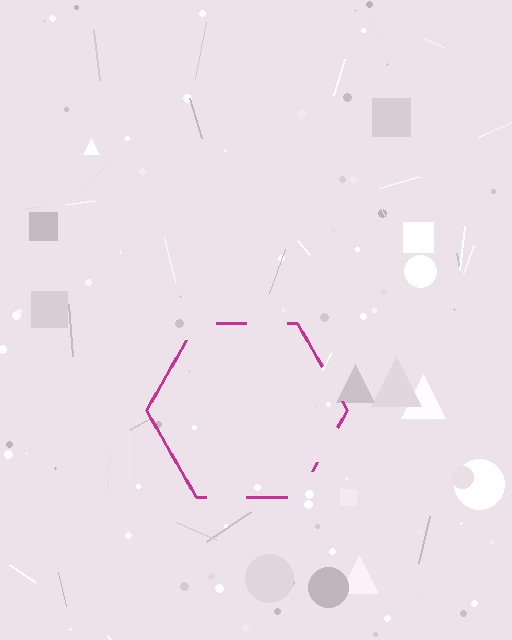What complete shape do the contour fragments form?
The contour fragments form a hexagon.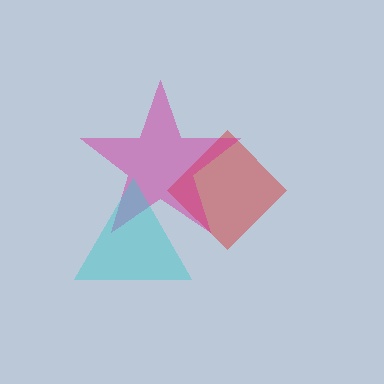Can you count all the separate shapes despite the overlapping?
Yes, there are 3 separate shapes.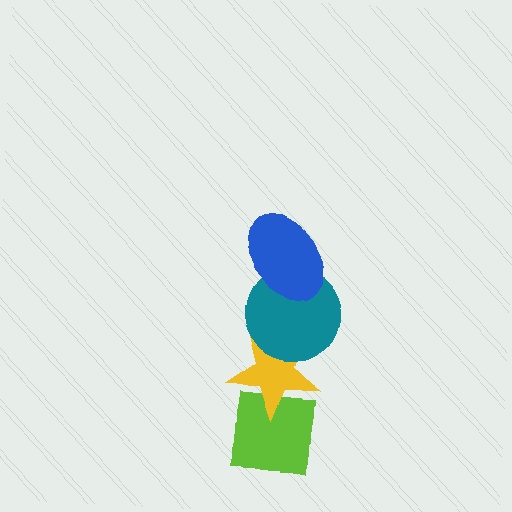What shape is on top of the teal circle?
The blue ellipse is on top of the teal circle.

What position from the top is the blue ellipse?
The blue ellipse is 1st from the top.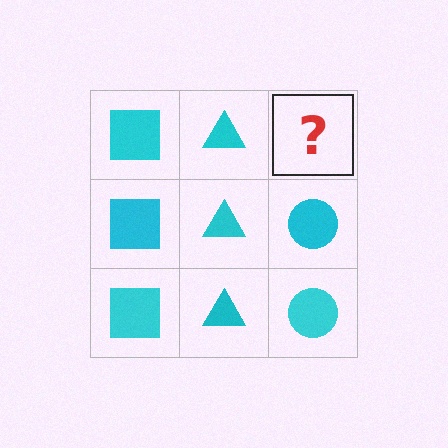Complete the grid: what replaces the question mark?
The question mark should be replaced with a cyan circle.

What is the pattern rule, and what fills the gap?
The rule is that each column has a consistent shape. The gap should be filled with a cyan circle.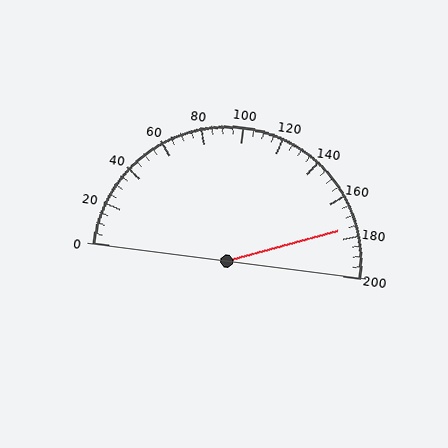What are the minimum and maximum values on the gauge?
The gauge ranges from 0 to 200.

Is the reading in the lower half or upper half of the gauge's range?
The reading is in the upper half of the range (0 to 200).